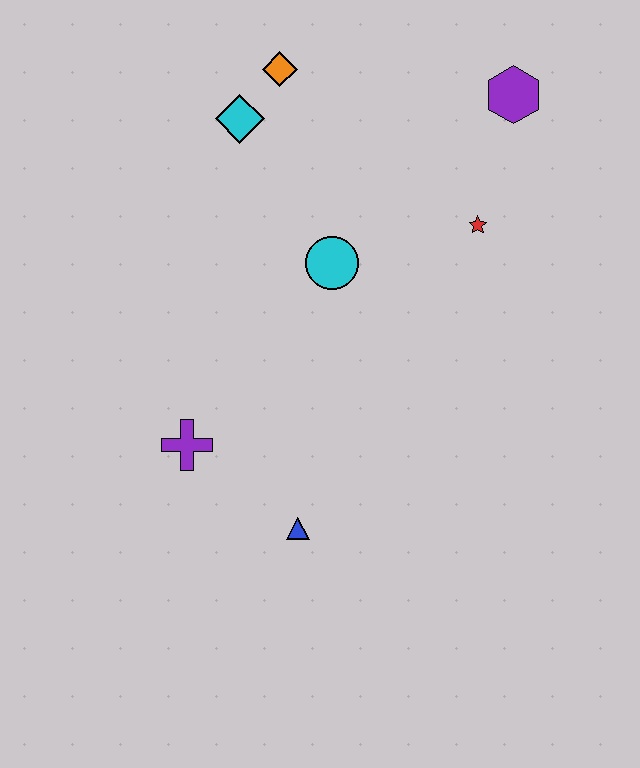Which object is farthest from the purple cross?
The purple hexagon is farthest from the purple cross.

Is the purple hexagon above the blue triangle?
Yes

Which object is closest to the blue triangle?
The purple cross is closest to the blue triangle.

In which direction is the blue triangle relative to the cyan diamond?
The blue triangle is below the cyan diamond.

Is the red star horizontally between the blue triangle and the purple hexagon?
Yes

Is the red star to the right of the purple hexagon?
No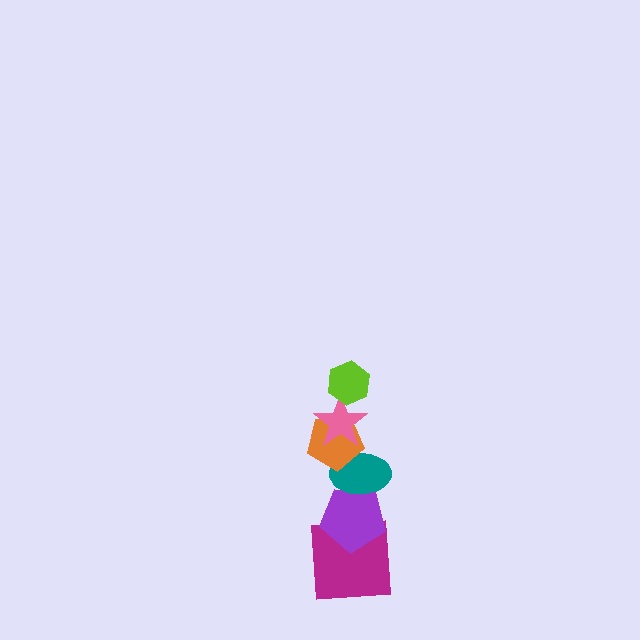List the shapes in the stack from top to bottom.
From top to bottom: the lime hexagon, the pink star, the orange pentagon, the teal ellipse, the purple pentagon, the magenta square.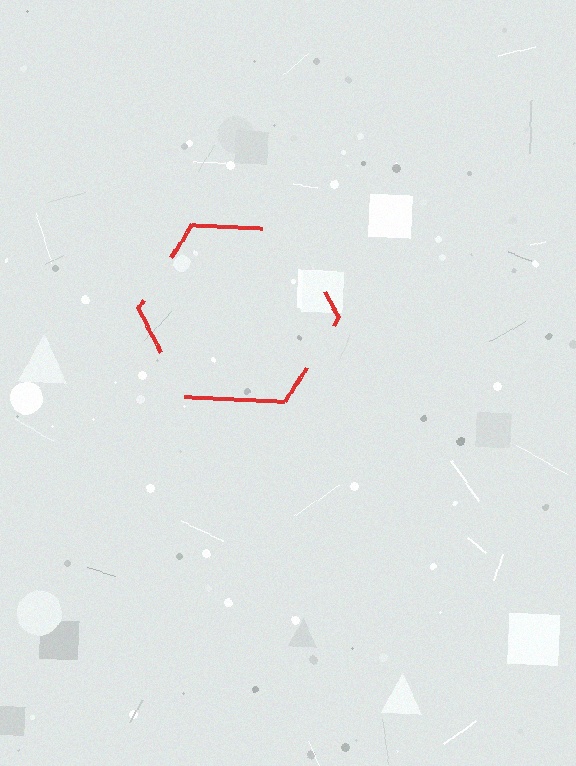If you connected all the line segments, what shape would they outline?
They would outline a hexagon.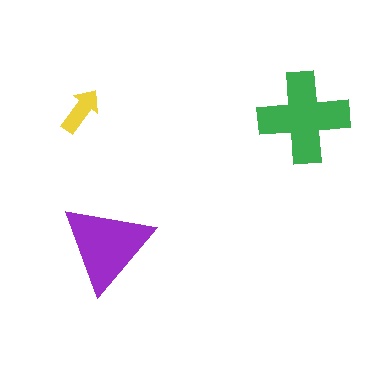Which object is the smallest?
The yellow arrow.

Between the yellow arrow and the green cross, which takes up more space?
The green cross.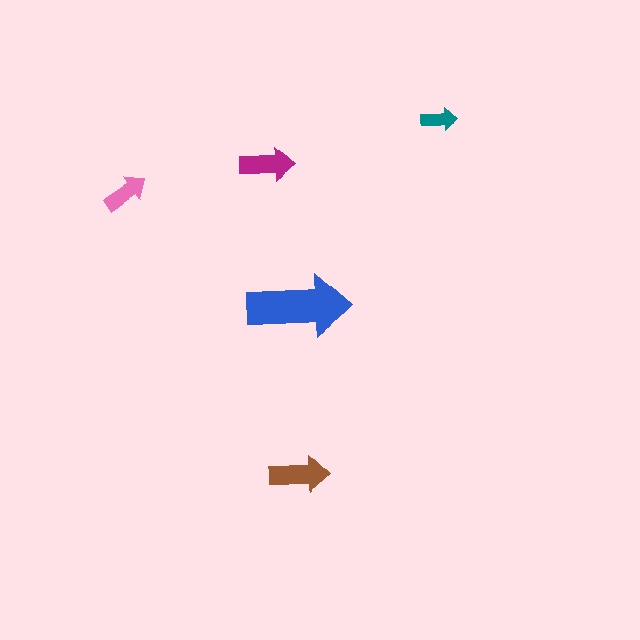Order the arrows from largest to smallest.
the blue one, the brown one, the magenta one, the pink one, the teal one.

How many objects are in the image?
There are 5 objects in the image.